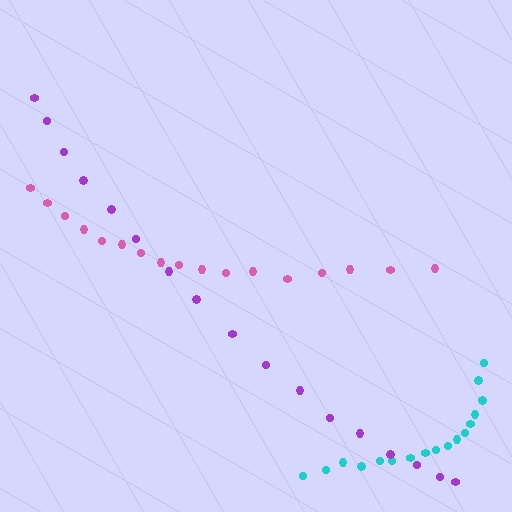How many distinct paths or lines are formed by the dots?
There are 3 distinct paths.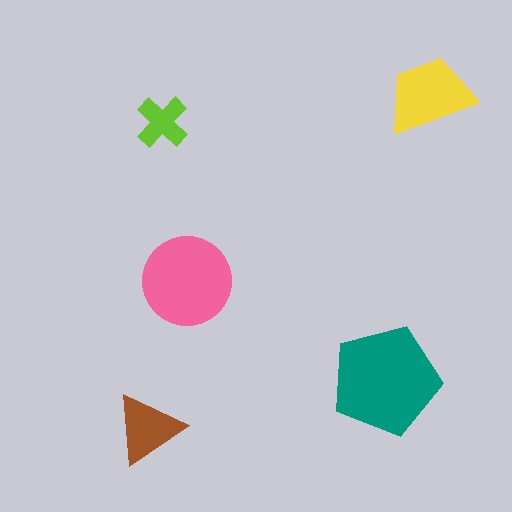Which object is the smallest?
The lime cross.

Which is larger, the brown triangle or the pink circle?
The pink circle.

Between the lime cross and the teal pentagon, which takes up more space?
The teal pentagon.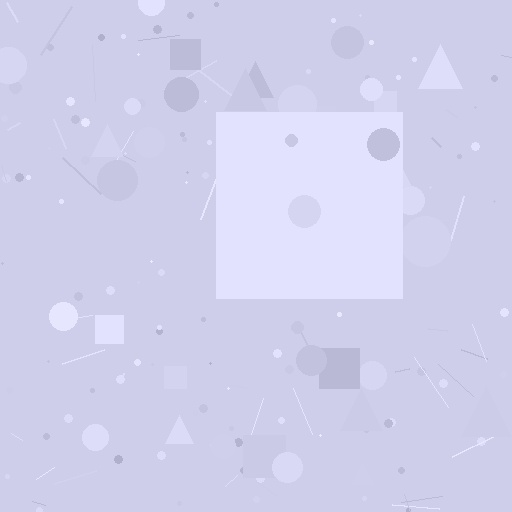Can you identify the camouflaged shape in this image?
The camouflaged shape is a square.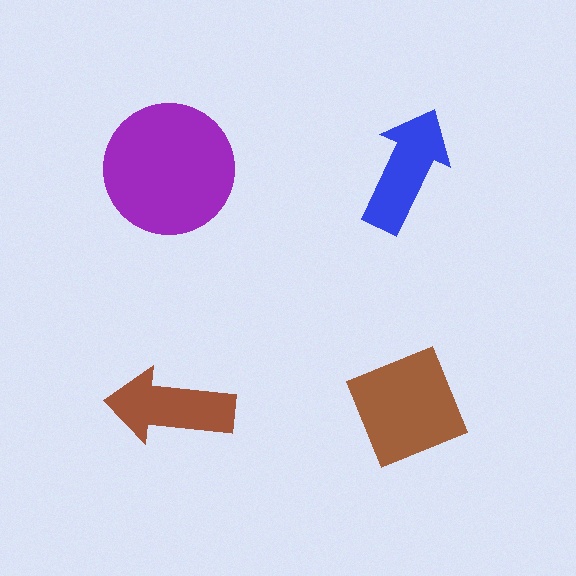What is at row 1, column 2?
A blue arrow.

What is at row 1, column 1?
A purple circle.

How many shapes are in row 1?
2 shapes.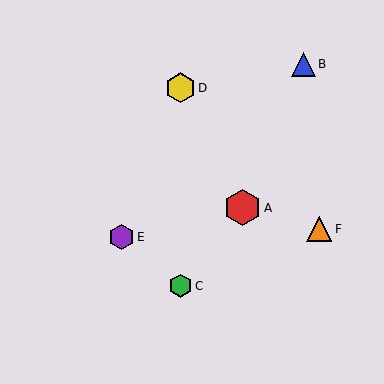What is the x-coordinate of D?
Object D is at x≈180.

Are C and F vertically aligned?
No, C is at x≈180 and F is at x≈319.